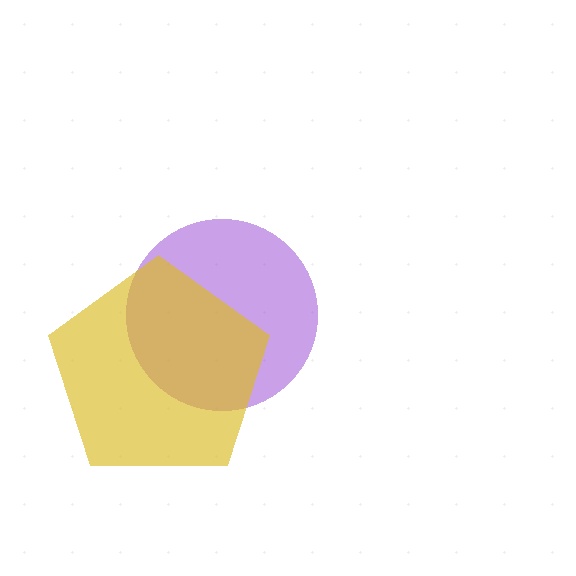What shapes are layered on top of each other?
The layered shapes are: a purple circle, a yellow pentagon.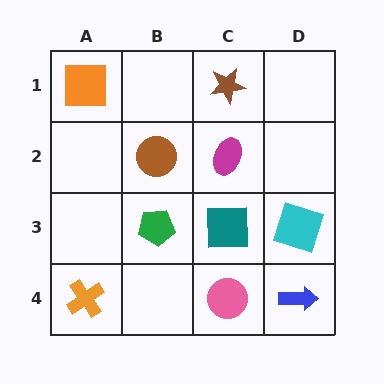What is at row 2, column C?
A magenta ellipse.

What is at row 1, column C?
A brown star.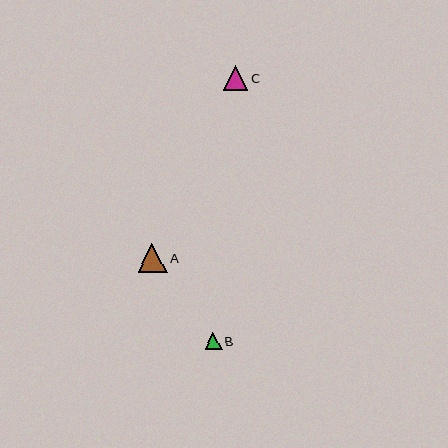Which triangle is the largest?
Triangle A is the largest with a size of approximately 29 pixels.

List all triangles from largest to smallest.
From largest to smallest: A, C, B.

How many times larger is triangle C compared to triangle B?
Triangle C is approximately 1.4 times the size of triangle B.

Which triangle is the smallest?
Triangle B is the smallest with a size of approximately 17 pixels.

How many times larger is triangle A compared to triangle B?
Triangle A is approximately 1.7 times the size of triangle B.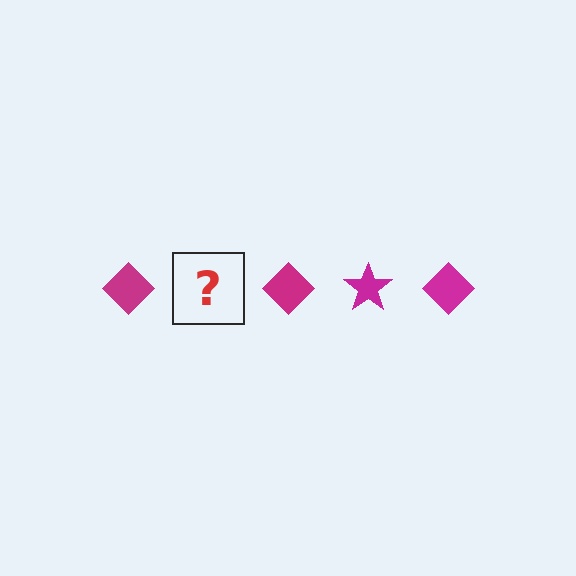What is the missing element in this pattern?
The missing element is a magenta star.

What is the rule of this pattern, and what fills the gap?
The rule is that the pattern cycles through diamond, star shapes in magenta. The gap should be filled with a magenta star.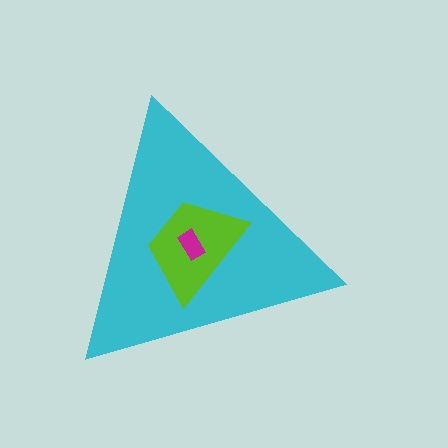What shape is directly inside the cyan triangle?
The lime trapezoid.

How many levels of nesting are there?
3.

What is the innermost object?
The magenta rectangle.